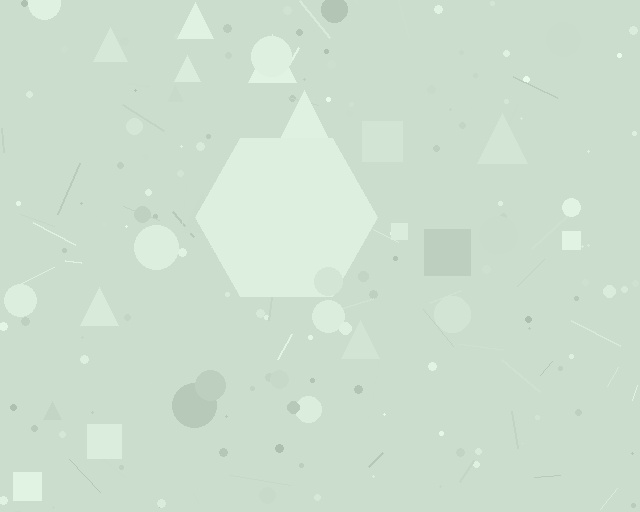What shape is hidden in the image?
A hexagon is hidden in the image.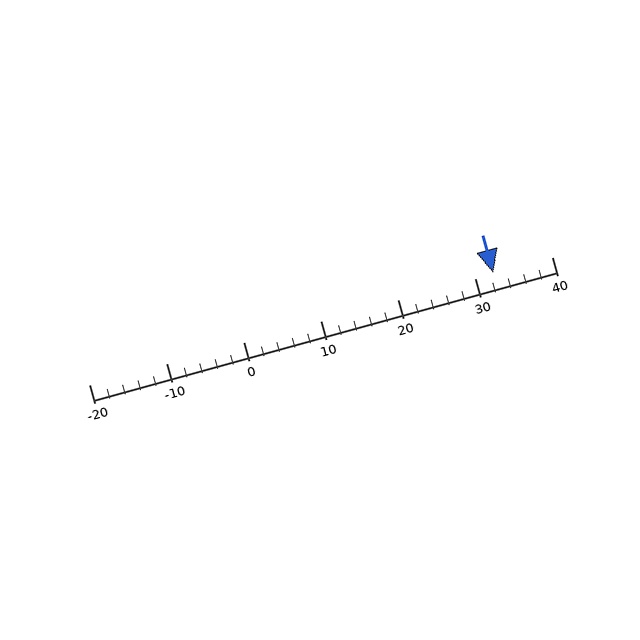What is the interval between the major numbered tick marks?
The major tick marks are spaced 10 units apart.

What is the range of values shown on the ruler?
The ruler shows values from -20 to 40.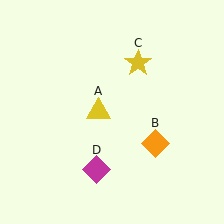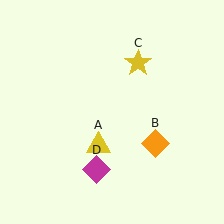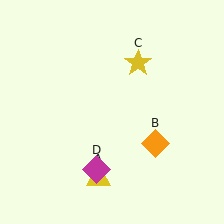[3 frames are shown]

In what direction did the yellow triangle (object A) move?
The yellow triangle (object A) moved down.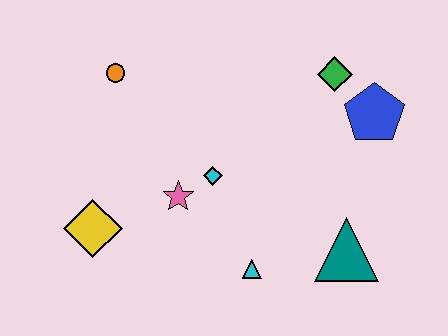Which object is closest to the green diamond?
The blue pentagon is closest to the green diamond.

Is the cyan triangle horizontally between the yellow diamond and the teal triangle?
Yes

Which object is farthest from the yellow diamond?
The blue pentagon is farthest from the yellow diamond.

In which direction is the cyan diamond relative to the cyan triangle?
The cyan diamond is above the cyan triangle.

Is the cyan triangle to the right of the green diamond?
No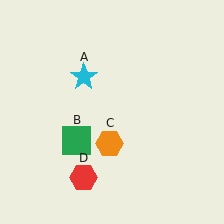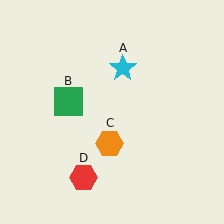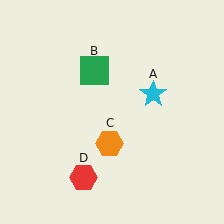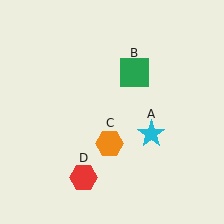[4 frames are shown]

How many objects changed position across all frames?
2 objects changed position: cyan star (object A), green square (object B).